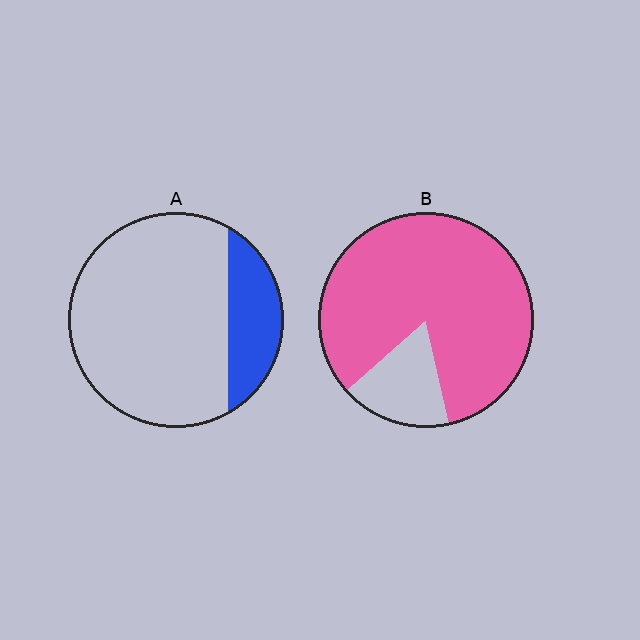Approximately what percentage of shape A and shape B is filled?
A is approximately 20% and B is approximately 85%.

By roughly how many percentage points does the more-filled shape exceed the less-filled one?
By roughly 65 percentage points (B over A).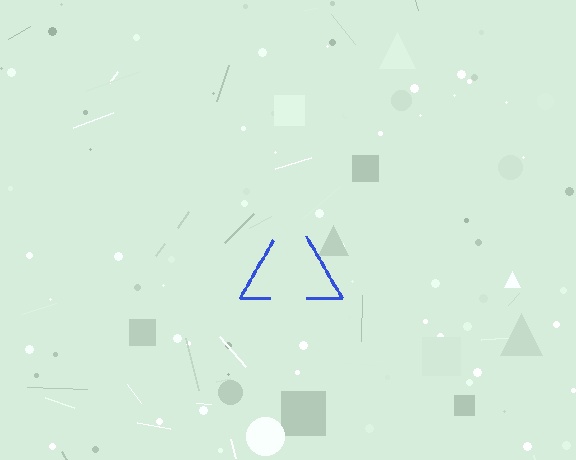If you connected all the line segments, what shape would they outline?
They would outline a triangle.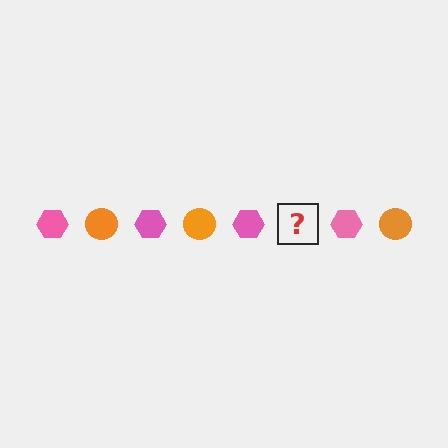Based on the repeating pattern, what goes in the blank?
The blank should be an orange circle.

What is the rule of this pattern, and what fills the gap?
The rule is that the pattern alternates between pink hexagon and orange circle. The gap should be filled with an orange circle.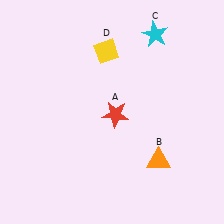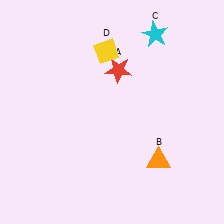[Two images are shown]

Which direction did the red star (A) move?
The red star (A) moved up.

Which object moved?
The red star (A) moved up.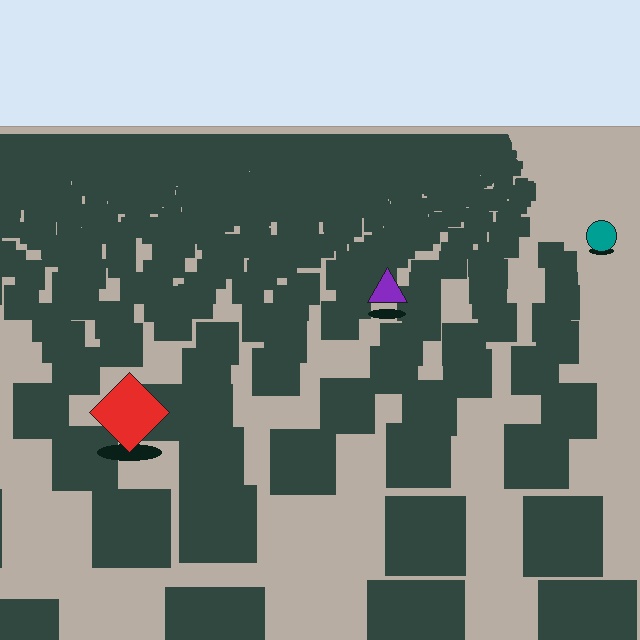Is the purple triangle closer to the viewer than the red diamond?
No. The red diamond is closer — you can tell from the texture gradient: the ground texture is coarser near it.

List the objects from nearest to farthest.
From nearest to farthest: the red diamond, the purple triangle, the teal circle.